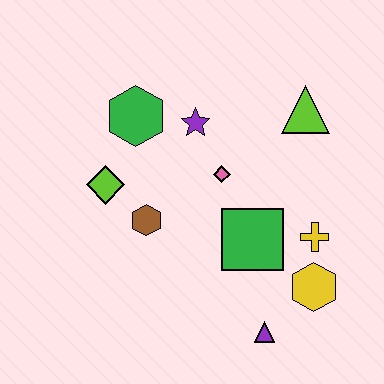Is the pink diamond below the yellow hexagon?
No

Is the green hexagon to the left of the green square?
Yes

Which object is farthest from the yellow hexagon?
The green hexagon is farthest from the yellow hexagon.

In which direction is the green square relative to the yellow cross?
The green square is to the left of the yellow cross.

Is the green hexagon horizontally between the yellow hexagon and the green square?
No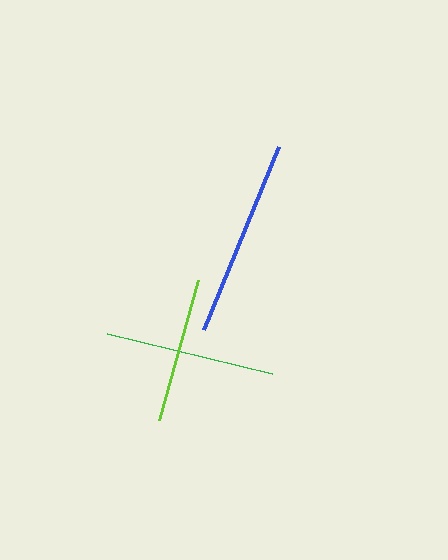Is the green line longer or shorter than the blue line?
The blue line is longer than the green line.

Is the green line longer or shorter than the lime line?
The green line is longer than the lime line.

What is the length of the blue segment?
The blue segment is approximately 198 pixels long.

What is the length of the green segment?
The green segment is approximately 171 pixels long.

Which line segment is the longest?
The blue line is the longest at approximately 198 pixels.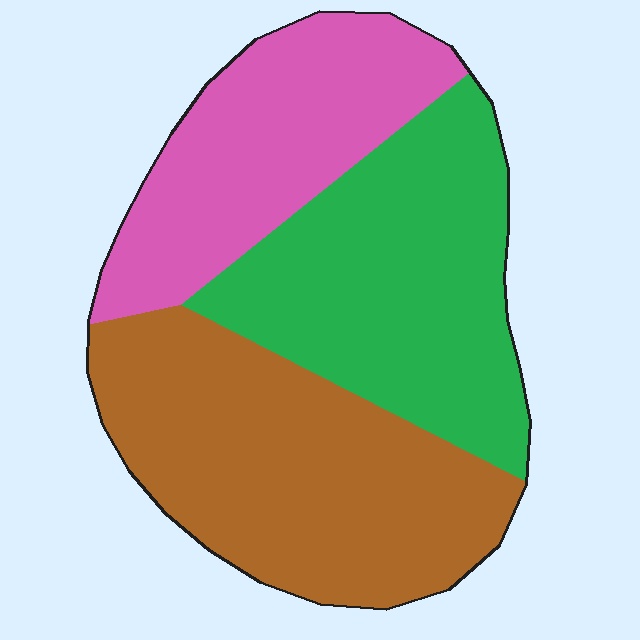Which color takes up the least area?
Pink, at roughly 25%.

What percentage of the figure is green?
Green takes up about one third (1/3) of the figure.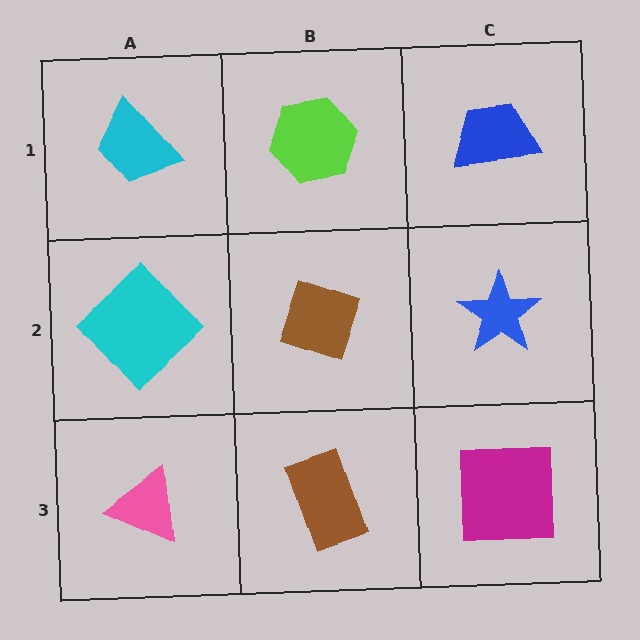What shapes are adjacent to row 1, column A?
A cyan diamond (row 2, column A), a lime hexagon (row 1, column B).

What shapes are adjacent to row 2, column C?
A blue trapezoid (row 1, column C), a magenta square (row 3, column C), a brown diamond (row 2, column B).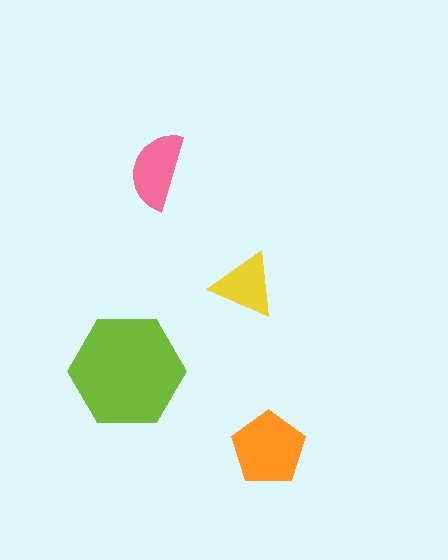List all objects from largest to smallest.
The lime hexagon, the orange pentagon, the pink semicircle, the yellow triangle.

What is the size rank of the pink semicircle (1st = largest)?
3rd.